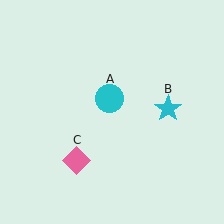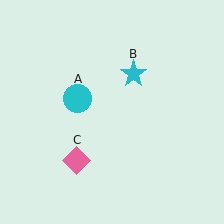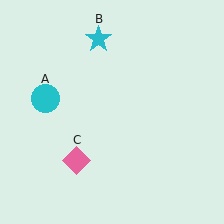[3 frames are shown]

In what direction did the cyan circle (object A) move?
The cyan circle (object A) moved left.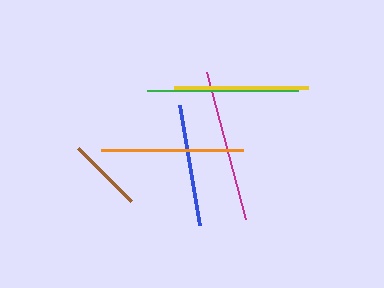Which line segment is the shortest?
The brown line is the shortest at approximately 75 pixels.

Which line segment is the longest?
The magenta line is the longest at approximately 152 pixels.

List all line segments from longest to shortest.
From longest to shortest: magenta, green, orange, yellow, blue, brown.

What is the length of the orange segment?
The orange segment is approximately 142 pixels long.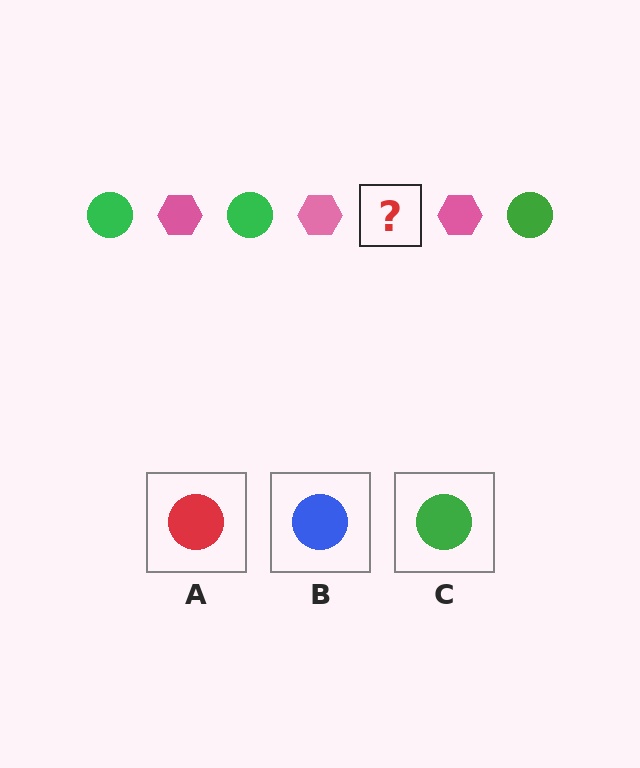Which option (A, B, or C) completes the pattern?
C.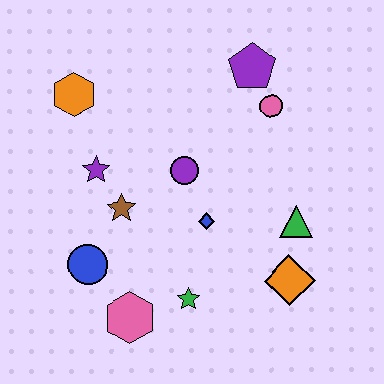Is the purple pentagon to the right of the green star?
Yes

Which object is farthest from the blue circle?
The purple pentagon is farthest from the blue circle.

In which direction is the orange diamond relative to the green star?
The orange diamond is to the right of the green star.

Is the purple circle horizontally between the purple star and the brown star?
No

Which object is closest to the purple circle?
The blue diamond is closest to the purple circle.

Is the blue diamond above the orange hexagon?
No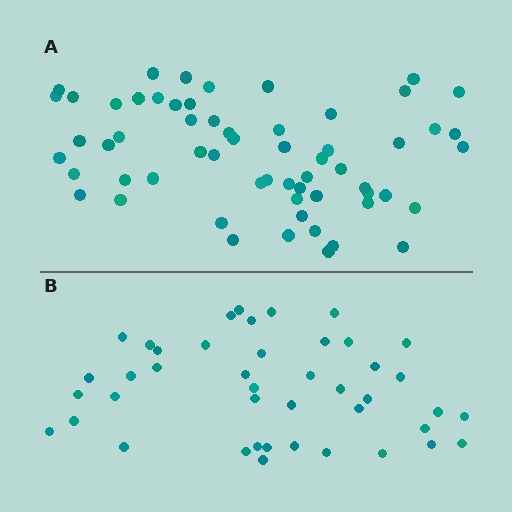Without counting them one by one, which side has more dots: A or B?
Region A (the top region) has more dots.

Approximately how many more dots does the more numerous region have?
Region A has approximately 15 more dots than region B.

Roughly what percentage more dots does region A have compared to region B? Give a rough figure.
About 40% more.